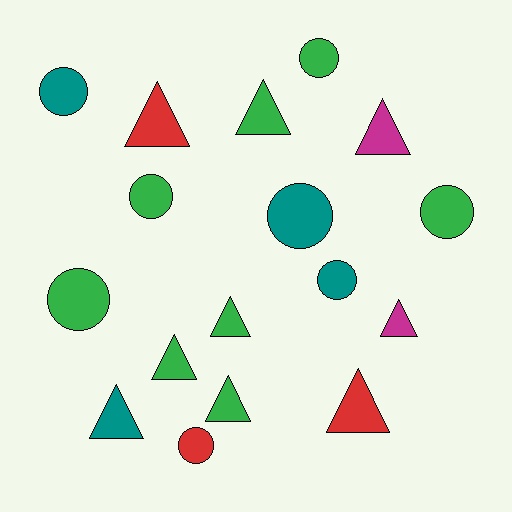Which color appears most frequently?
Green, with 8 objects.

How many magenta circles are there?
There are no magenta circles.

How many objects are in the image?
There are 17 objects.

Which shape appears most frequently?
Triangle, with 9 objects.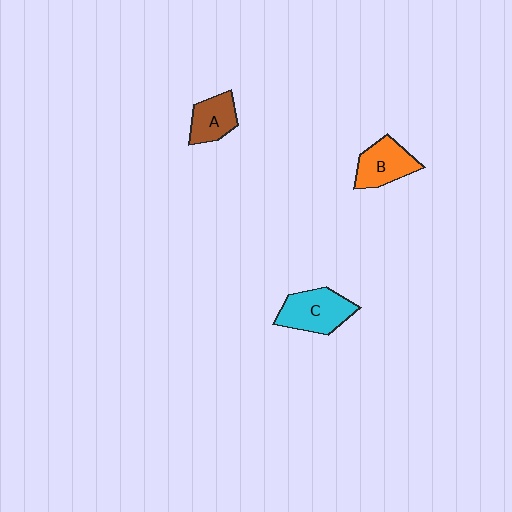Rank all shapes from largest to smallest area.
From largest to smallest: C (cyan), B (orange), A (brown).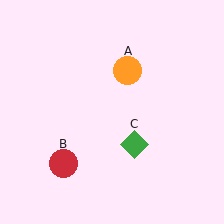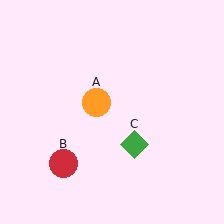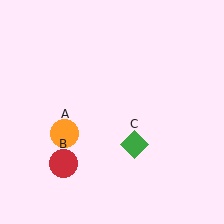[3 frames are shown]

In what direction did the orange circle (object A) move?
The orange circle (object A) moved down and to the left.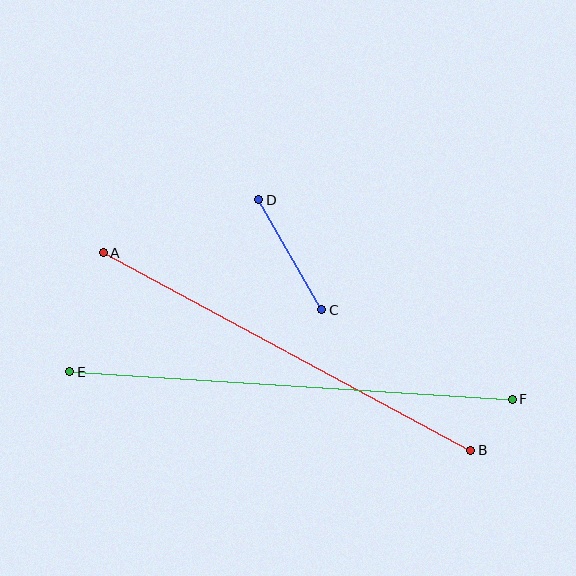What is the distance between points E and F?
The distance is approximately 443 pixels.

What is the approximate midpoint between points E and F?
The midpoint is at approximately (291, 385) pixels.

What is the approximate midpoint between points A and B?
The midpoint is at approximately (287, 351) pixels.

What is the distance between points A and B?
The distance is approximately 417 pixels.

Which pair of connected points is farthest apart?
Points E and F are farthest apart.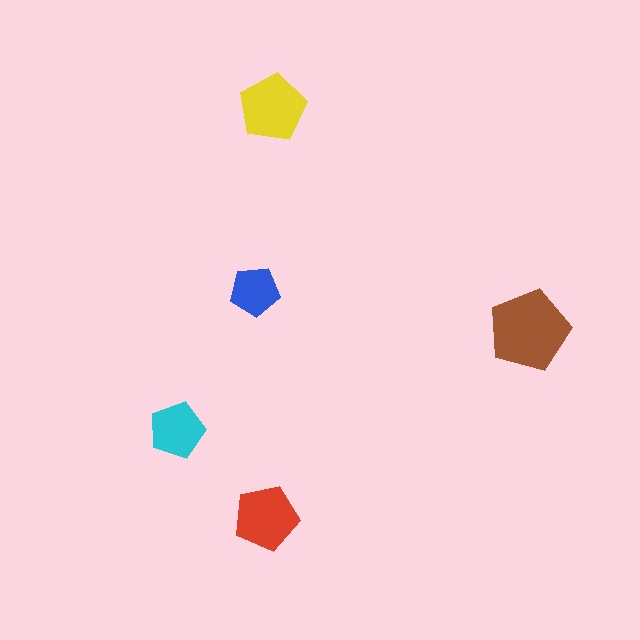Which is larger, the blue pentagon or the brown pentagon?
The brown one.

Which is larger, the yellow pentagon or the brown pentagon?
The brown one.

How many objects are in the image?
There are 5 objects in the image.